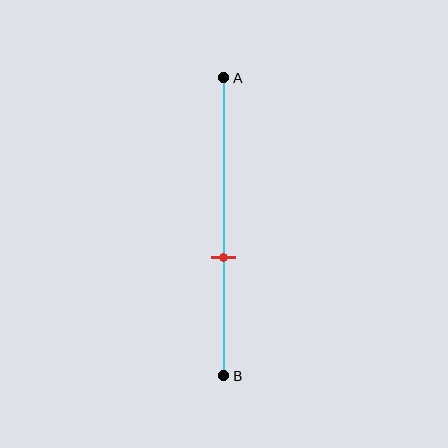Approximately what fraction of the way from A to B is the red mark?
The red mark is approximately 60% of the way from A to B.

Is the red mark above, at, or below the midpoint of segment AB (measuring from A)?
The red mark is below the midpoint of segment AB.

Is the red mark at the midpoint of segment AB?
No, the mark is at about 60% from A, not at the 50% midpoint.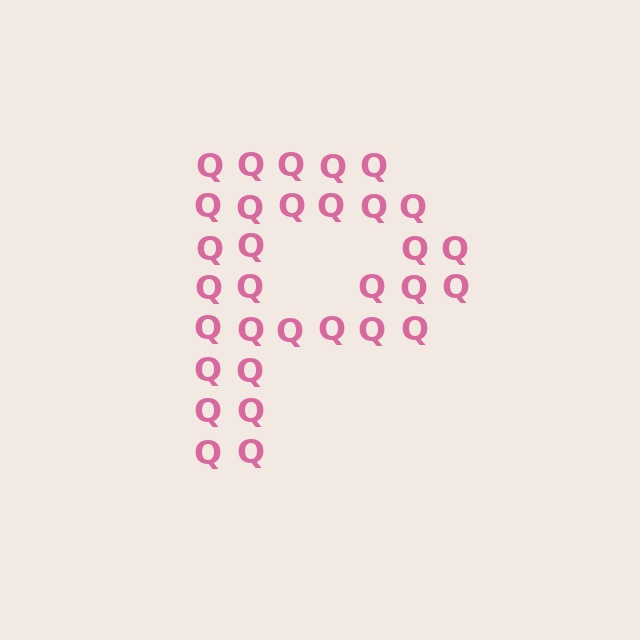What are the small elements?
The small elements are letter Q's.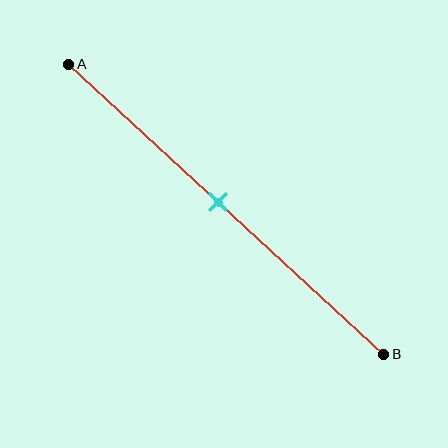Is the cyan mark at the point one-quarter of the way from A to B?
No, the mark is at about 50% from A, not at the 25% one-quarter point.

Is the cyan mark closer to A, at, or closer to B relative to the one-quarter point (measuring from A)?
The cyan mark is closer to point B than the one-quarter point of segment AB.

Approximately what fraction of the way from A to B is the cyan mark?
The cyan mark is approximately 50% of the way from A to B.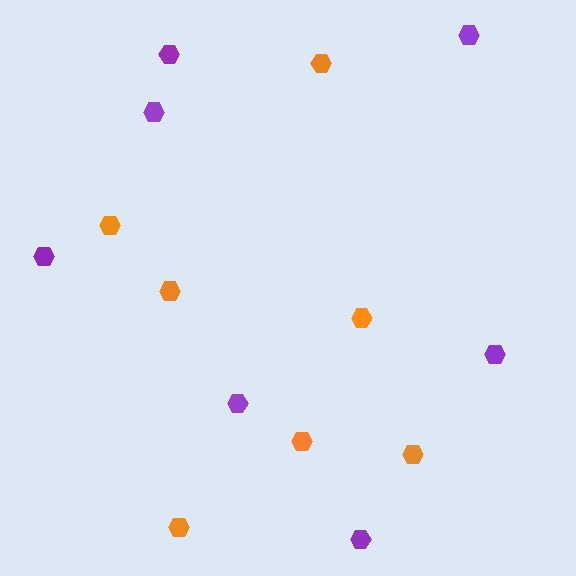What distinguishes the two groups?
There are 2 groups: one group of purple hexagons (7) and one group of orange hexagons (7).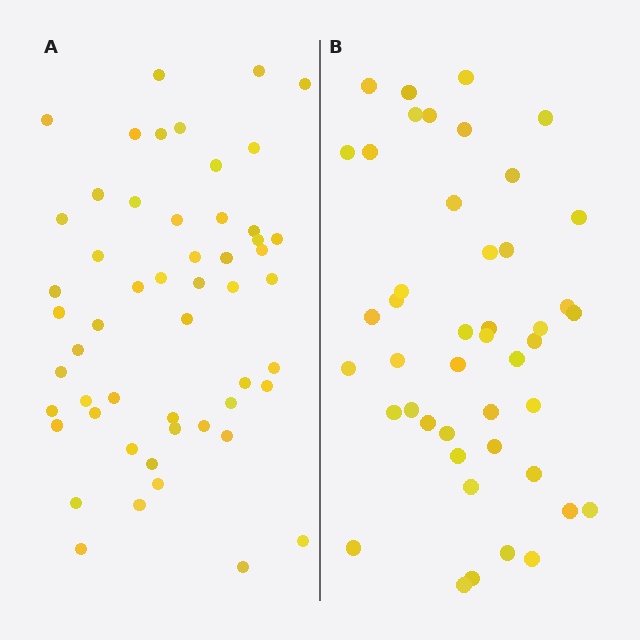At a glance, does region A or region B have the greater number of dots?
Region A (the left region) has more dots.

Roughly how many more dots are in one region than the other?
Region A has roughly 8 or so more dots than region B.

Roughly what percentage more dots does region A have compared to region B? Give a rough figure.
About 20% more.